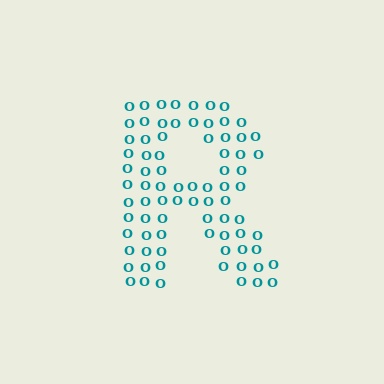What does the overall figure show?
The overall figure shows the letter R.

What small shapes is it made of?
It is made of small letter O's.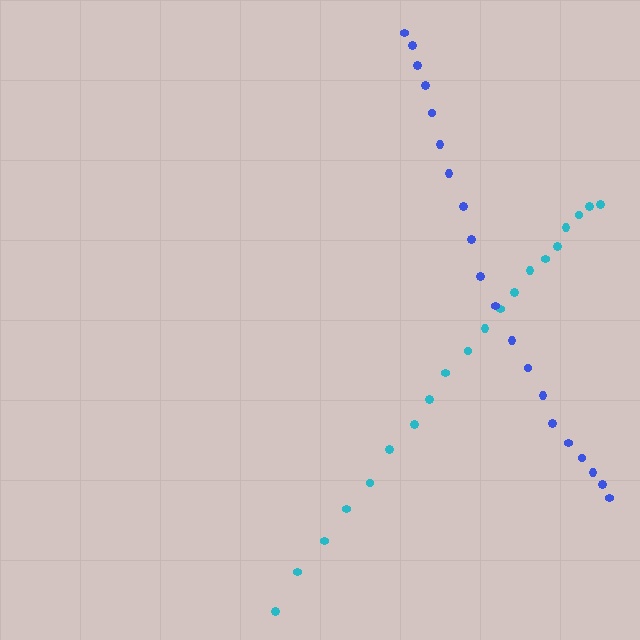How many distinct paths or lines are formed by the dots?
There are 2 distinct paths.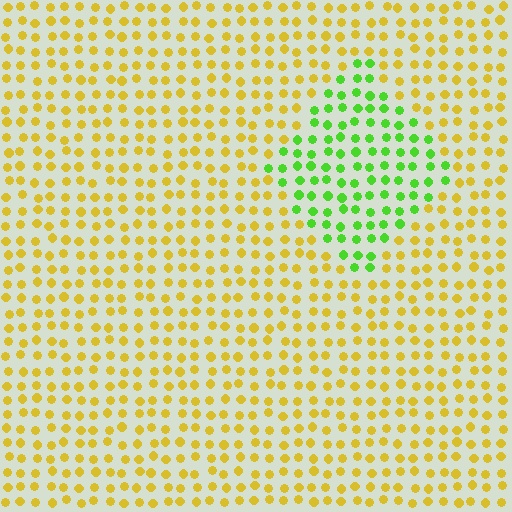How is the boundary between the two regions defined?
The boundary is defined purely by a slight shift in hue (about 59 degrees). Spacing, size, and orientation are identical on both sides.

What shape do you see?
I see a diamond.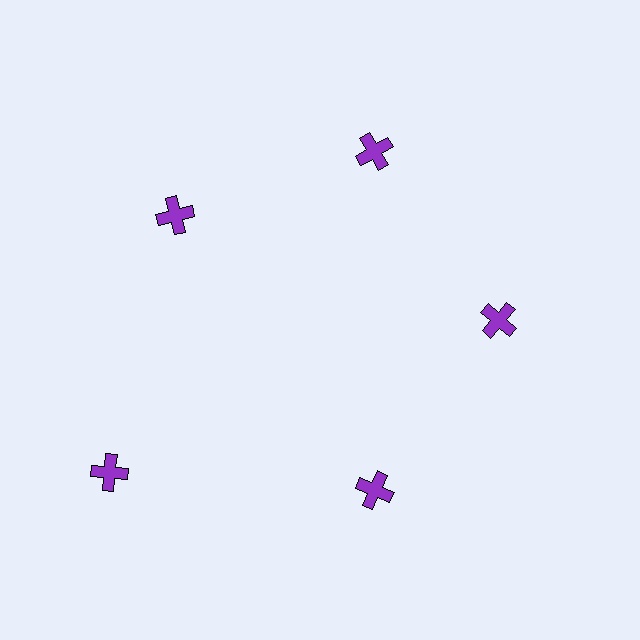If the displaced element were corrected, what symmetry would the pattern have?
It would have 5-fold rotational symmetry — the pattern would map onto itself every 72 degrees.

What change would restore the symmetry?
The symmetry would be restored by moving it inward, back onto the ring so that all 5 crosses sit at equal angles and equal distance from the center.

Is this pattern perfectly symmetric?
No. The 5 purple crosses are arranged in a ring, but one element near the 8 o'clock position is pushed outward from the center, breaking the 5-fold rotational symmetry.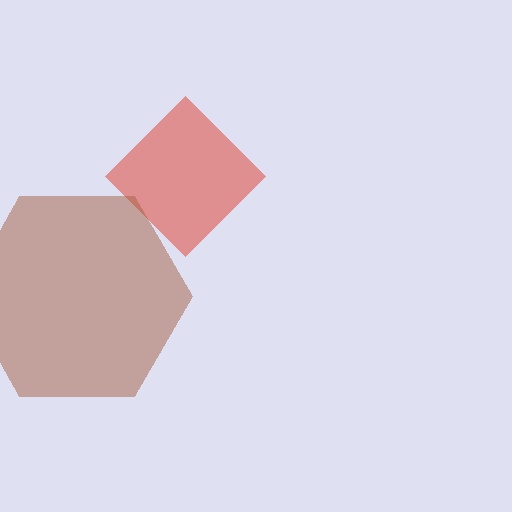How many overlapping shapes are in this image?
There are 2 overlapping shapes in the image.